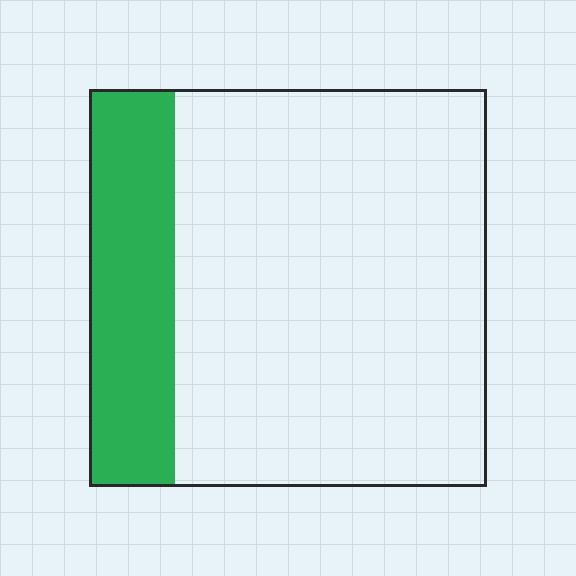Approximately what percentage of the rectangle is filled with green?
Approximately 20%.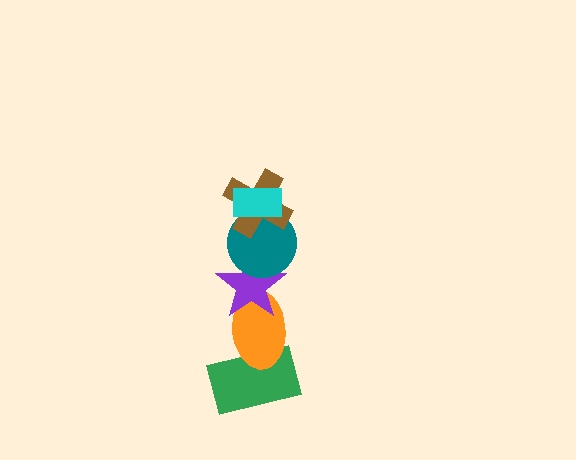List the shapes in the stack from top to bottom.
From top to bottom: the cyan rectangle, the brown cross, the teal circle, the purple star, the orange ellipse, the green rectangle.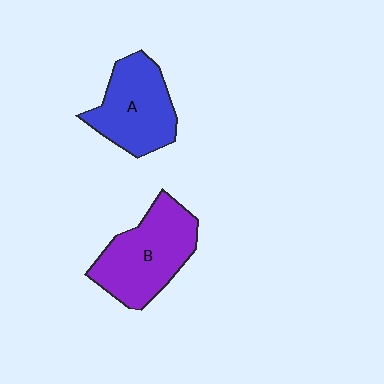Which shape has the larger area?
Shape B (purple).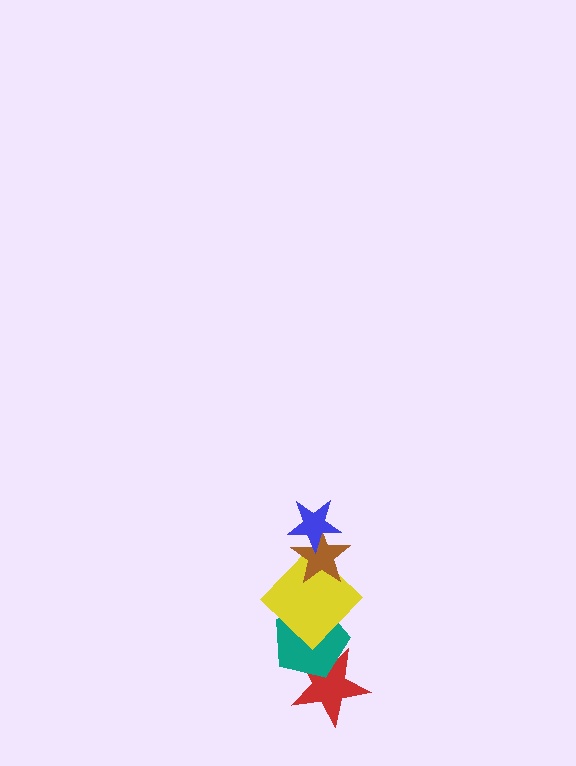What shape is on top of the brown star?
The blue star is on top of the brown star.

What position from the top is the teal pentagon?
The teal pentagon is 4th from the top.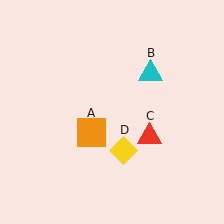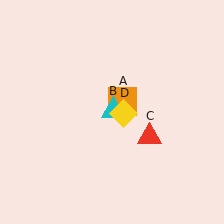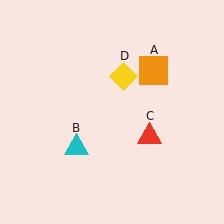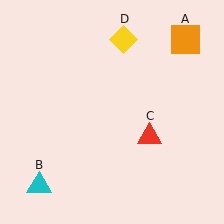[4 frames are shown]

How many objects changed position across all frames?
3 objects changed position: orange square (object A), cyan triangle (object B), yellow diamond (object D).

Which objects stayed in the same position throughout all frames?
Red triangle (object C) remained stationary.